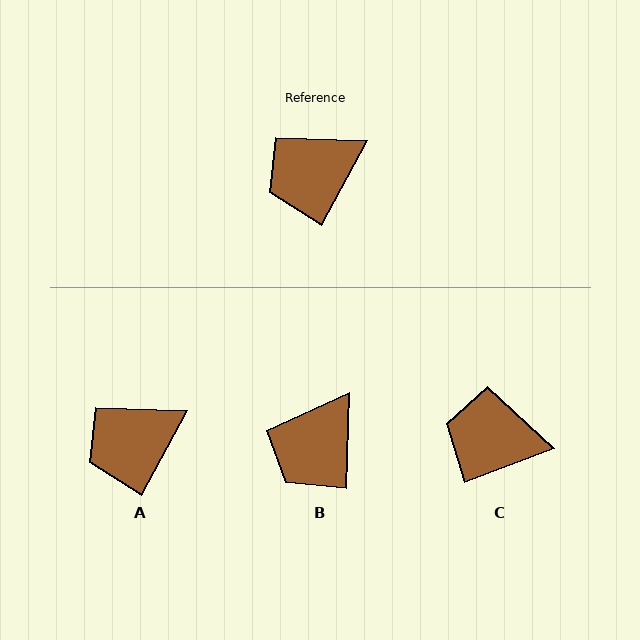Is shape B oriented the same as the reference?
No, it is off by about 26 degrees.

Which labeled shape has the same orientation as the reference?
A.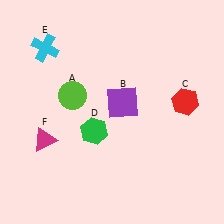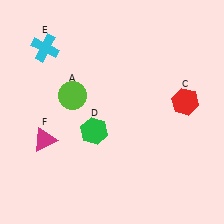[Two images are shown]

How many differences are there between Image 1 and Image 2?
There is 1 difference between the two images.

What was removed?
The purple square (B) was removed in Image 2.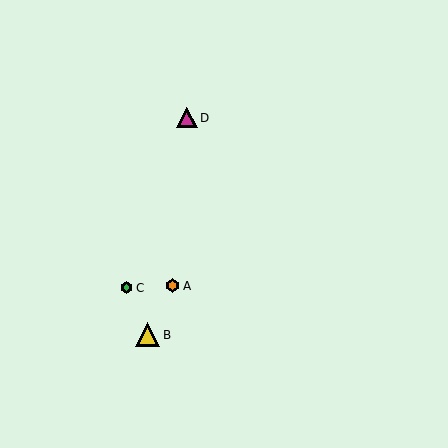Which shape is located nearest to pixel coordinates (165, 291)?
The orange hexagon (labeled A) at (173, 286) is nearest to that location.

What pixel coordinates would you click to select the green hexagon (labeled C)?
Click at (127, 288) to select the green hexagon C.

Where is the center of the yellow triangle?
The center of the yellow triangle is at (148, 335).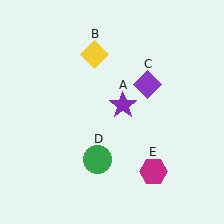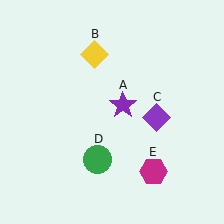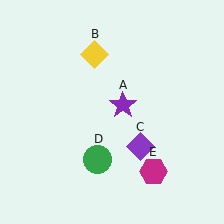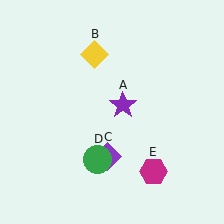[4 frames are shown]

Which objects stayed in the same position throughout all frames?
Purple star (object A) and yellow diamond (object B) and green circle (object D) and magenta hexagon (object E) remained stationary.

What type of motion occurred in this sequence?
The purple diamond (object C) rotated clockwise around the center of the scene.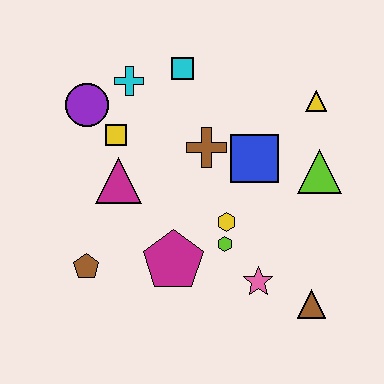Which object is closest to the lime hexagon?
The yellow hexagon is closest to the lime hexagon.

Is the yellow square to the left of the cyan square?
Yes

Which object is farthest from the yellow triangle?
The brown pentagon is farthest from the yellow triangle.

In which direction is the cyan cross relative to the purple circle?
The cyan cross is to the right of the purple circle.